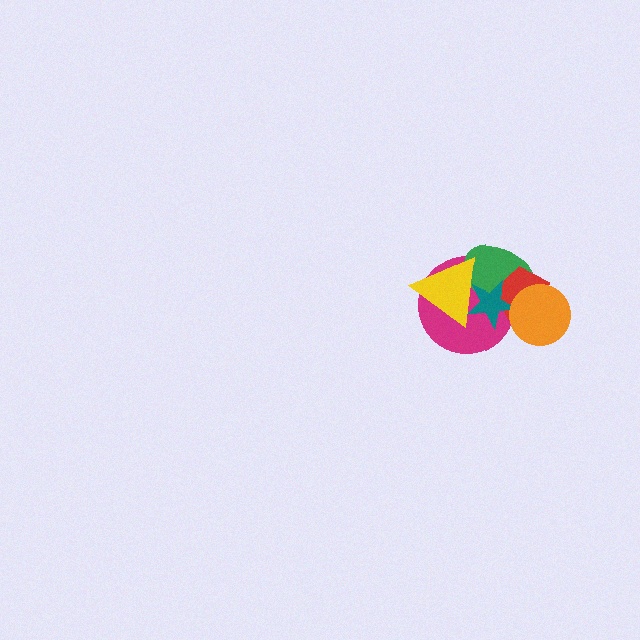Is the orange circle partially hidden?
No, no other shape covers it.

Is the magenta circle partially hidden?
Yes, it is partially covered by another shape.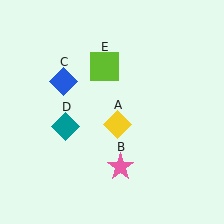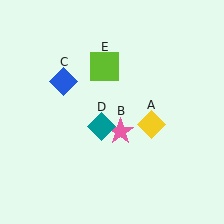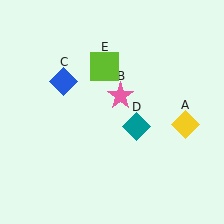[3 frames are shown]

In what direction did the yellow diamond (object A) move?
The yellow diamond (object A) moved right.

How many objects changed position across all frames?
3 objects changed position: yellow diamond (object A), pink star (object B), teal diamond (object D).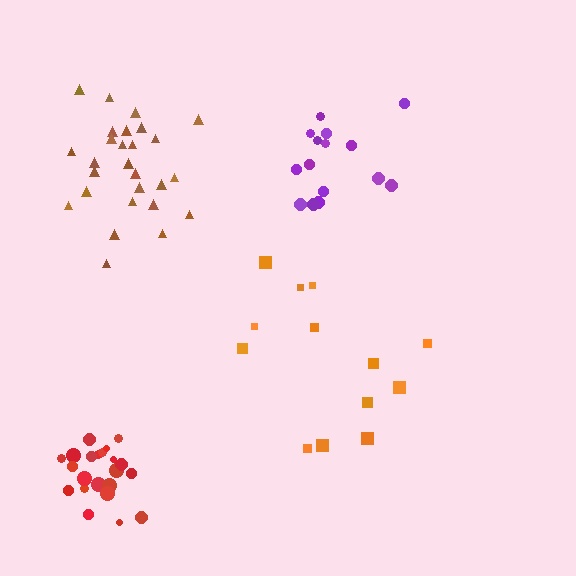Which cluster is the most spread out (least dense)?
Orange.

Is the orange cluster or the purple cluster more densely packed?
Purple.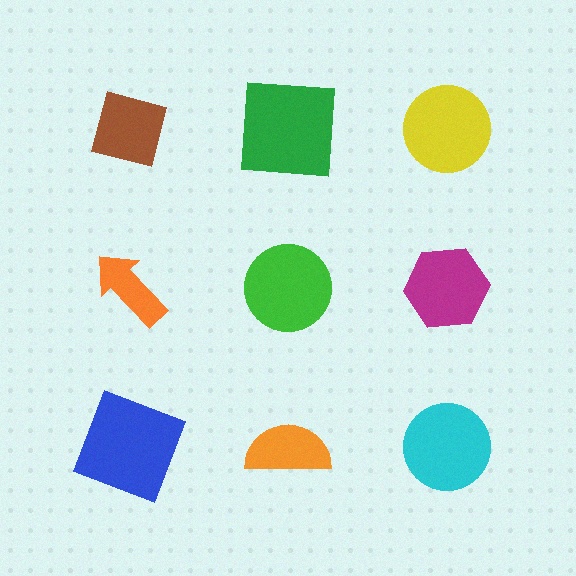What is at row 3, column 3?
A cyan circle.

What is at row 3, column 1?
A blue square.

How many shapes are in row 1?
3 shapes.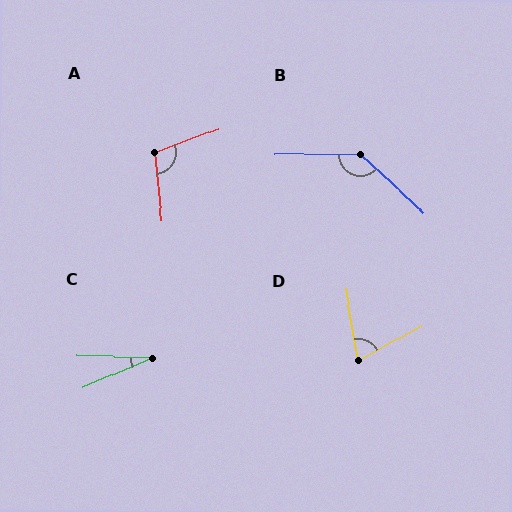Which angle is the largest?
B, at approximately 137 degrees.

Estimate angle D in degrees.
Approximately 71 degrees.